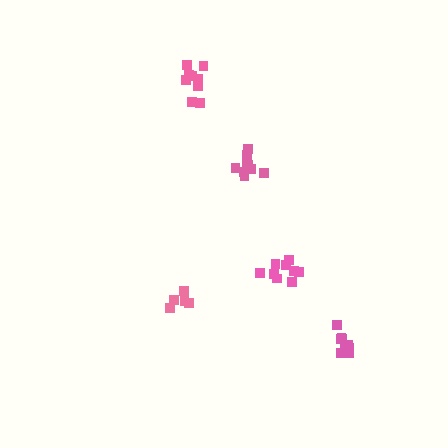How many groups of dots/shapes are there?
There are 5 groups.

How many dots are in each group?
Group 1: 5 dots, Group 2: 9 dots, Group 3: 9 dots, Group 4: 9 dots, Group 5: 9 dots (41 total).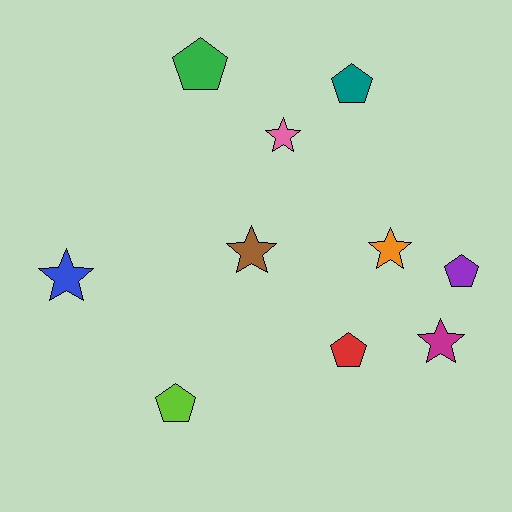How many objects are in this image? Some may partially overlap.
There are 10 objects.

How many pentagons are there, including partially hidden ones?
There are 5 pentagons.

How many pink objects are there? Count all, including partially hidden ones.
There is 1 pink object.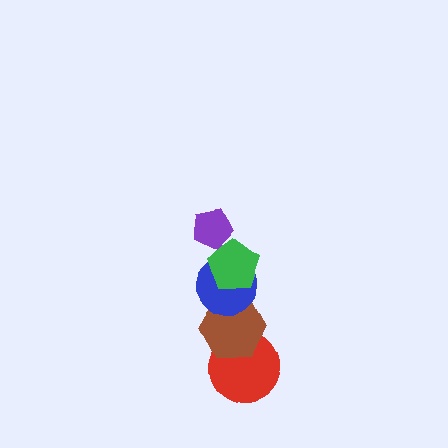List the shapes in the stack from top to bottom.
From top to bottom: the purple pentagon, the green pentagon, the blue circle, the brown hexagon, the red circle.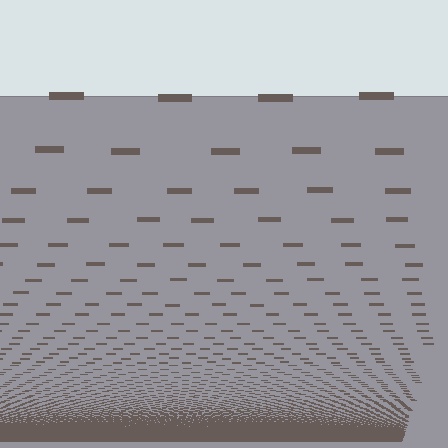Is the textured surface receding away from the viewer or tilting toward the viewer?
The surface appears to tilt toward the viewer. Texture elements get larger and sparser toward the top.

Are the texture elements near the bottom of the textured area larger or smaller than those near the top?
Smaller. The gradient is inverted — elements near the bottom are smaller and denser.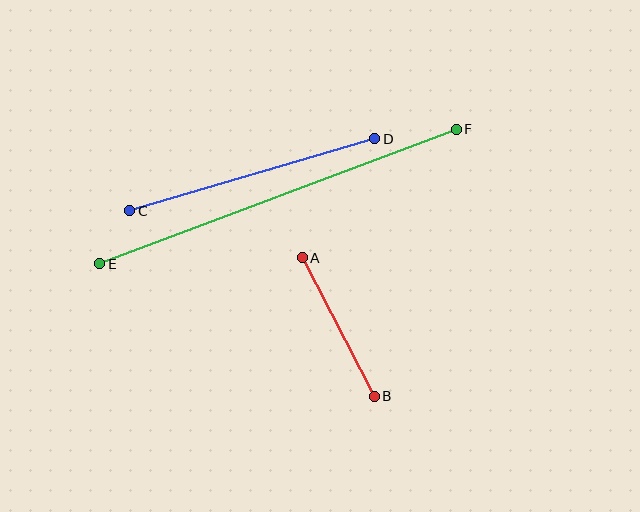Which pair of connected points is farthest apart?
Points E and F are farthest apart.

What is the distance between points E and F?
The distance is approximately 381 pixels.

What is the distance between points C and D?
The distance is approximately 255 pixels.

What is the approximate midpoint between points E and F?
The midpoint is at approximately (278, 197) pixels.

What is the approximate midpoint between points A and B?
The midpoint is at approximately (338, 327) pixels.